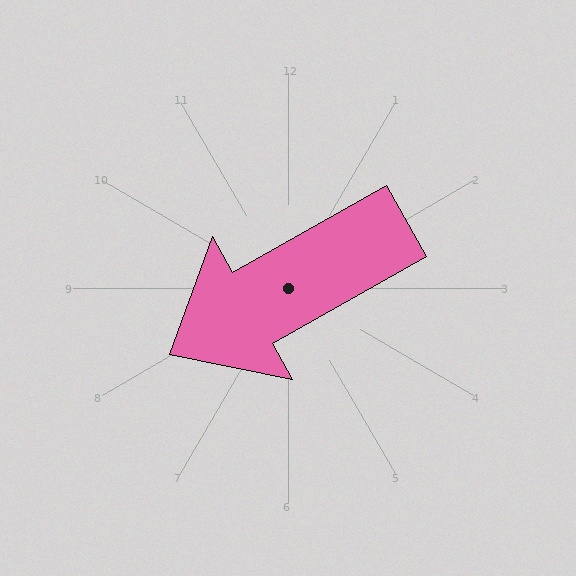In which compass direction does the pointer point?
Southwest.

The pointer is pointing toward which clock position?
Roughly 8 o'clock.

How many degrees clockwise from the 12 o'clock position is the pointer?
Approximately 241 degrees.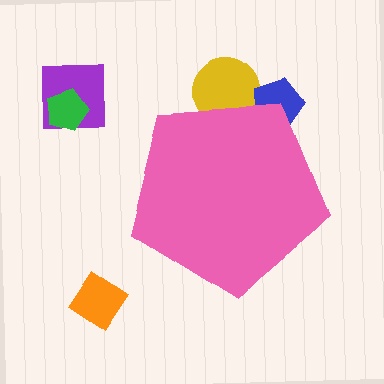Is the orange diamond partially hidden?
No, the orange diamond is fully visible.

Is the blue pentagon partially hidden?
Yes, the blue pentagon is partially hidden behind the pink pentagon.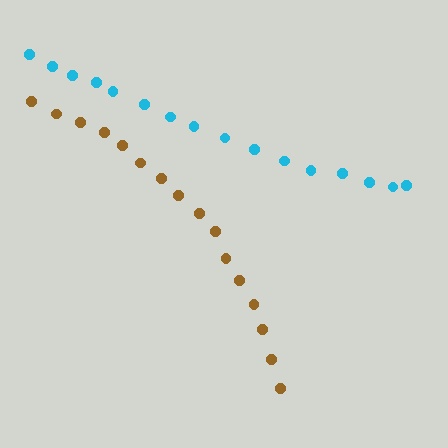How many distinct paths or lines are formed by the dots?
There are 2 distinct paths.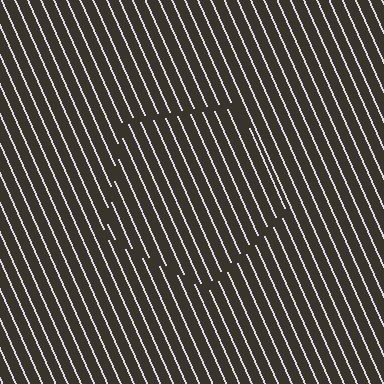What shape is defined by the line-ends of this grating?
An illusory pentagon. The interior of the shape contains the same grating, shifted by half a period — the contour is defined by the phase discontinuity where line-ends from the inner and outer gratings abut.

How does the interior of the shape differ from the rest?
The interior of the shape contains the same grating, shifted by half a period — the contour is defined by the phase discontinuity where line-ends from the inner and outer gratings abut.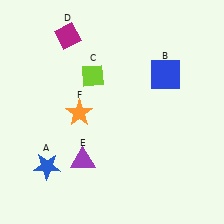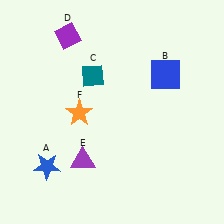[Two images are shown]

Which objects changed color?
C changed from lime to teal. D changed from magenta to purple.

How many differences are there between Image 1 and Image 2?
There are 2 differences between the two images.